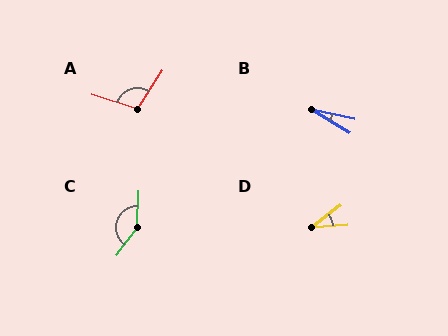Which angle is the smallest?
B, at approximately 19 degrees.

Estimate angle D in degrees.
Approximately 33 degrees.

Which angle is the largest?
C, at approximately 145 degrees.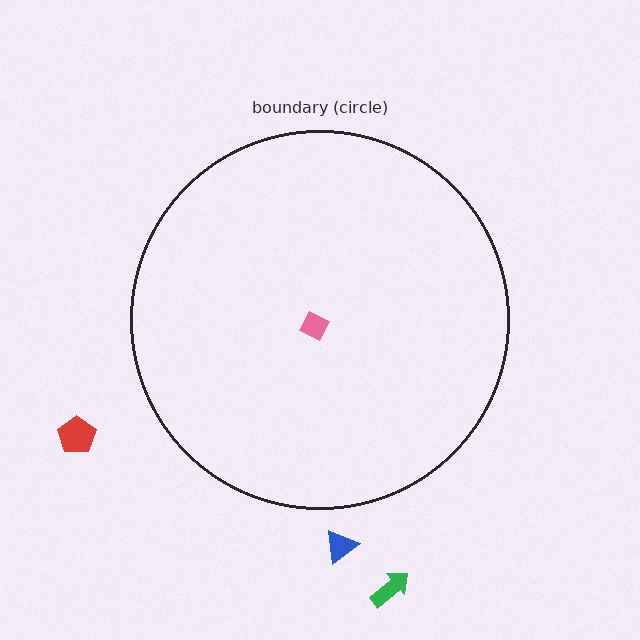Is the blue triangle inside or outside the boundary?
Outside.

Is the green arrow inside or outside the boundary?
Outside.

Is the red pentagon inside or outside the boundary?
Outside.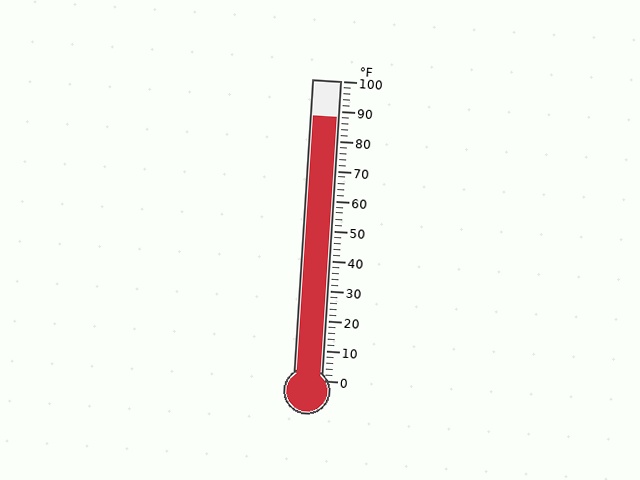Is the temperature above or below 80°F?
The temperature is above 80°F.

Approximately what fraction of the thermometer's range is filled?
The thermometer is filled to approximately 90% of its range.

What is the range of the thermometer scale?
The thermometer scale ranges from 0°F to 100°F.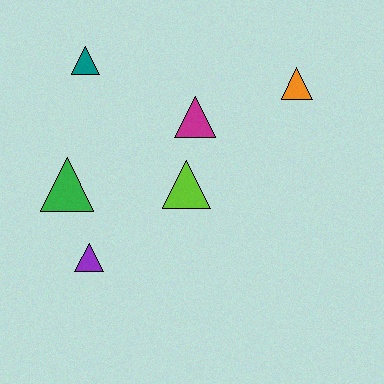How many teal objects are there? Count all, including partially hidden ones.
There is 1 teal object.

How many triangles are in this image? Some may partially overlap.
There are 6 triangles.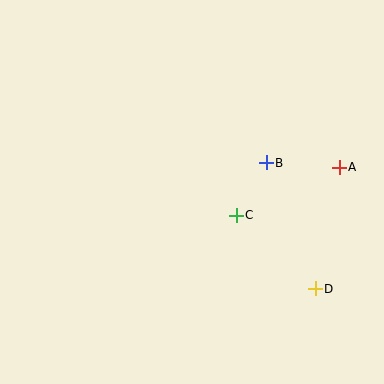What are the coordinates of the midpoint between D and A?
The midpoint between D and A is at (327, 228).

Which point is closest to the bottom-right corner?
Point D is closest to the bottom-right corner.